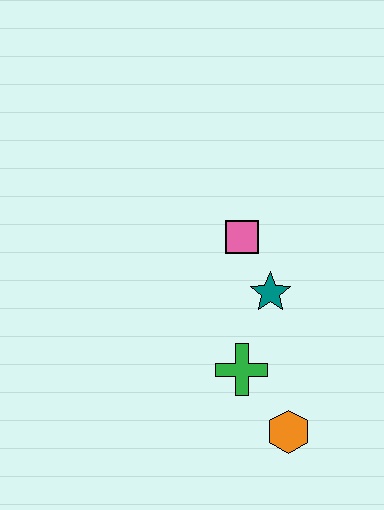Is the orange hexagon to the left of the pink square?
No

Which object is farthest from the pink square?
The orange hexagon is farthest from the pink square.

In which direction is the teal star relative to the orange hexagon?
The teal star is above the orange hexagon.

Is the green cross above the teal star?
No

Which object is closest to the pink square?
The teal star is closest to the pink square.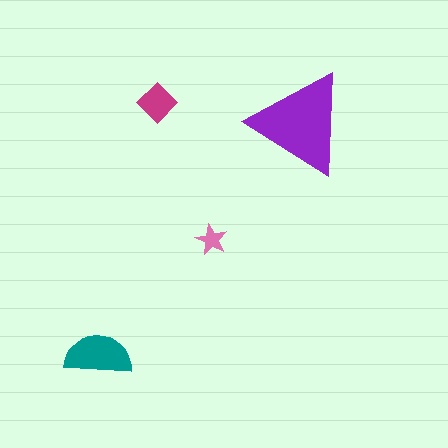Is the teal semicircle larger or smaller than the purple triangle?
Smaller.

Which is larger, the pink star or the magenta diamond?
The magenta diamond.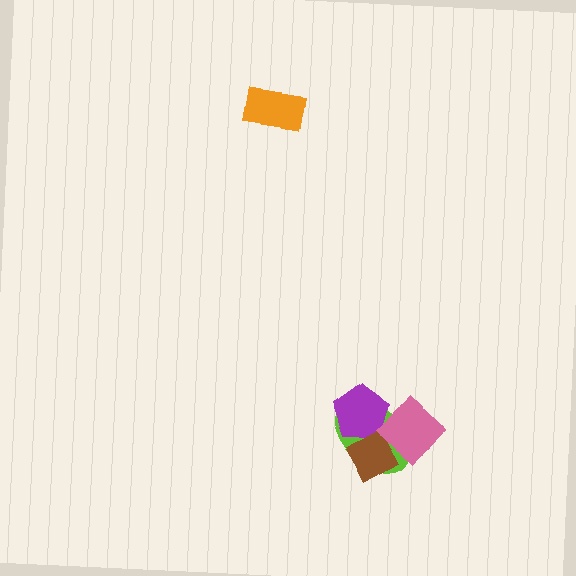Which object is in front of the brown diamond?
The pink diamond is in front of the brown diamond.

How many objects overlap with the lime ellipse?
3 objects overlap with the lime ellipse.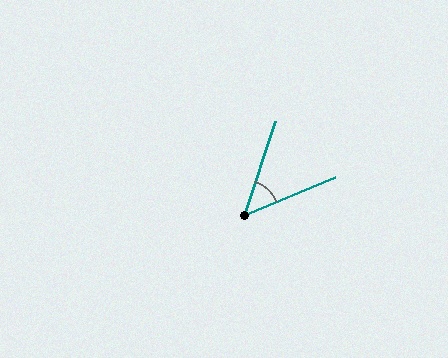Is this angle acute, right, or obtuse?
It is acute.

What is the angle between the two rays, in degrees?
Approximately 49 degrees.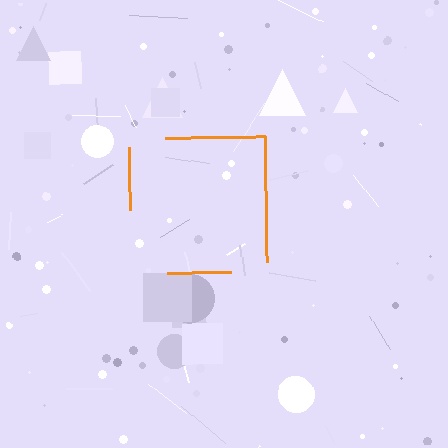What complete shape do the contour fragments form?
The contour fragments form a square.